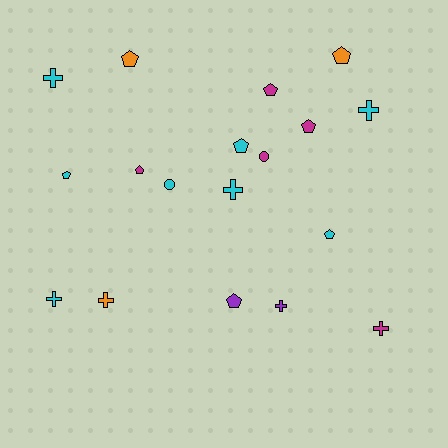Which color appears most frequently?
Cyan, with 8 objects.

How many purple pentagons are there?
There is 1 purple pentagon.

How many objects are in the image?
There are 18 objects.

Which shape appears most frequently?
Pentagon, with 9 objects.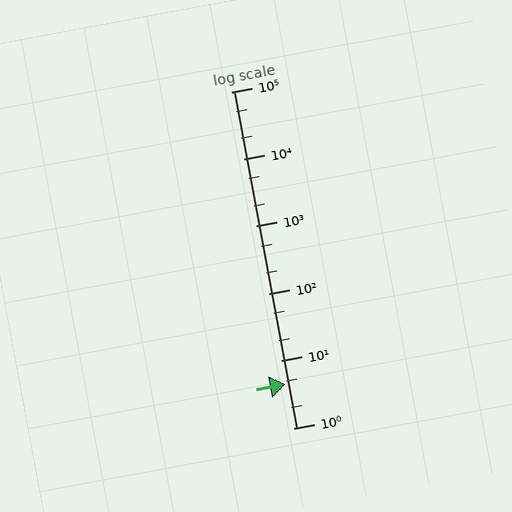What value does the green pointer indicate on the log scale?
The pointer indicates approximately 4.5.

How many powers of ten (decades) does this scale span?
The scale spans 5 decades, from 1 to 100000.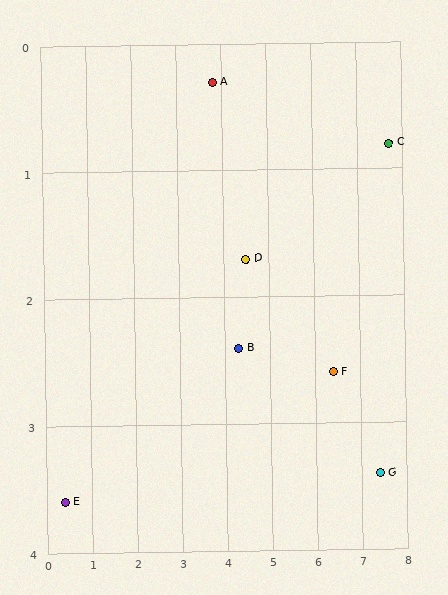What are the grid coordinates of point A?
Point A is at approximately (3.8, 0.3).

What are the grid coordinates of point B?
Point B is at approximately (4.3, 2.4).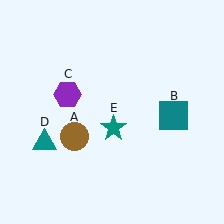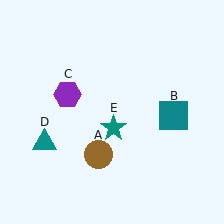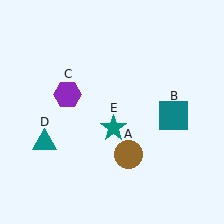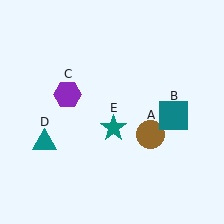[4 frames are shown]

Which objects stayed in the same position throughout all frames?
Teal square (object B) and purple hexagon (object C) and teal triangle (object D) and teal star (object E) remained stationary.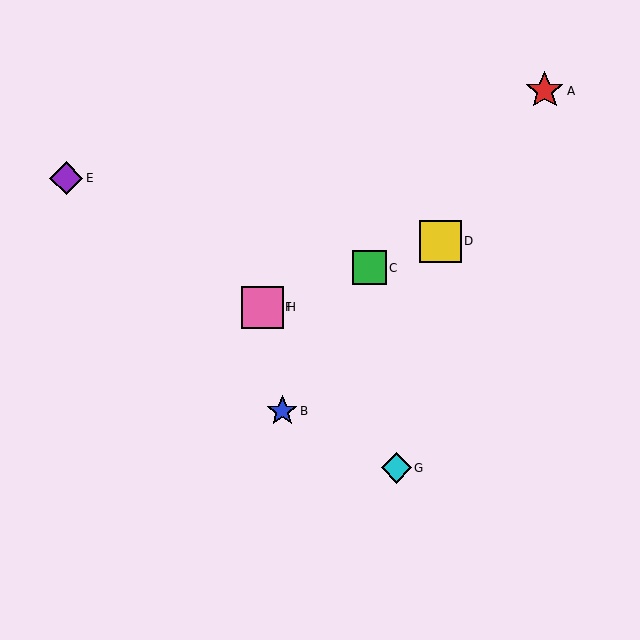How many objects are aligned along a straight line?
4 objects (C, D, F, H) are aligned along a straight line.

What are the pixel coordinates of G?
Object G is at (396, 468).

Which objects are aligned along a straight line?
Objects C, D, F, H are aligned along a straight line.